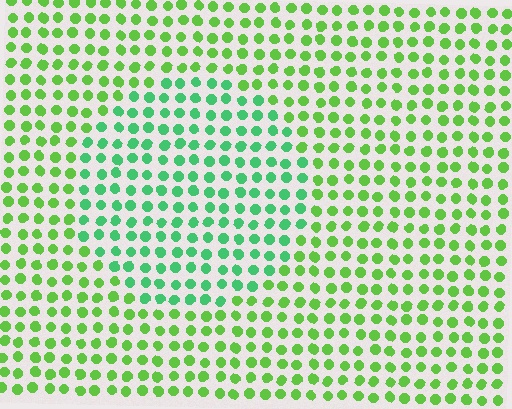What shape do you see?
I see a circle.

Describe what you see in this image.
The image is filled with small lime elements in a uniform arrangement. A circle-shaped region is visible where the elements are tinted to a slightly different hue, forming a subtle color boundary.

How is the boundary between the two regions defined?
The boundary is defined purely by a slight shift in hue (about 35 degrees). Spacing, size, and orientation are identical on both sides.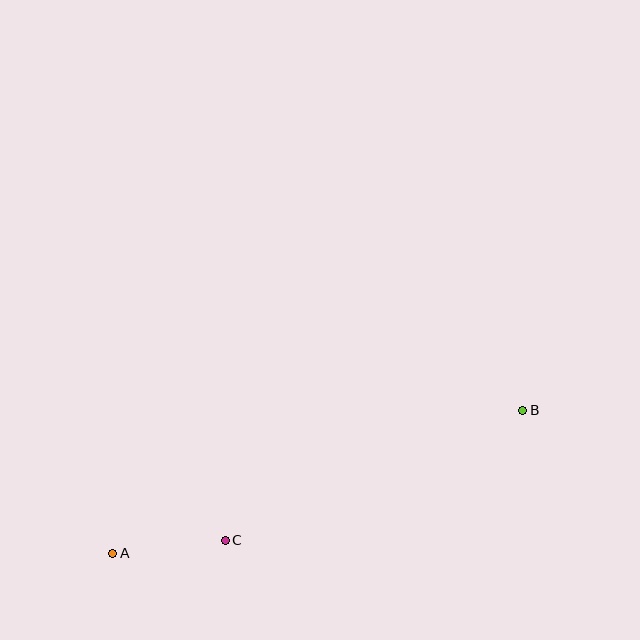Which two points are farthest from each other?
Points A and B are farthest from each other.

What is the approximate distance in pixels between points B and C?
The distance between B and C is approximately 325 pixels.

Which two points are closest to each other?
Points A and C are closest to each other.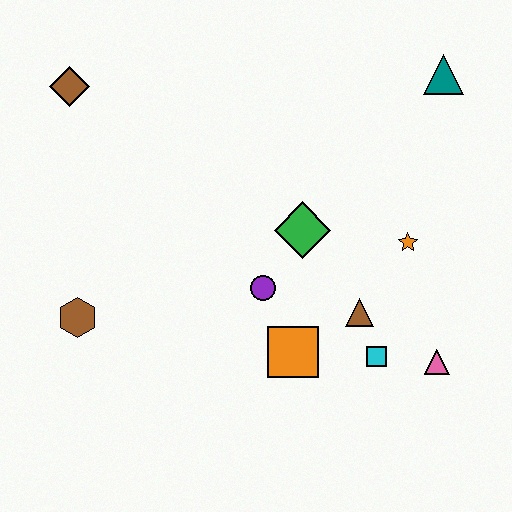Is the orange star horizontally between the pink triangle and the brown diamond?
Yes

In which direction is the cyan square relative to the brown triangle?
The cyan square is below the brown triangle.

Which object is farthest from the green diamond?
The brown diamond is farthest from the green diamond.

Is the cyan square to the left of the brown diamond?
No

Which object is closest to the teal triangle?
The orange star is closest to the teal triangle.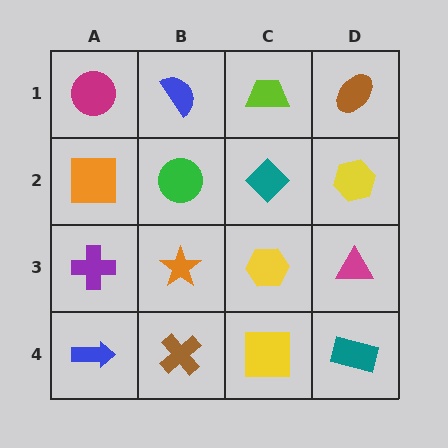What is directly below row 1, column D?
A yellow hexagon.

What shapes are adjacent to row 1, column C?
A teal diamond (row 2, column C), a blue semicircle (row 1, column B), a brown ellipse (row 1, column D).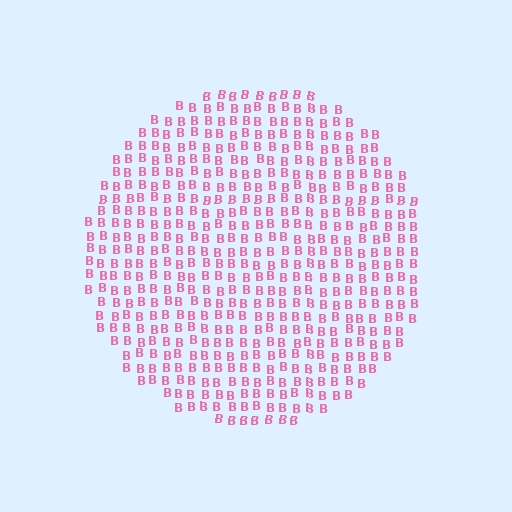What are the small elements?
The small elements are letter B's.